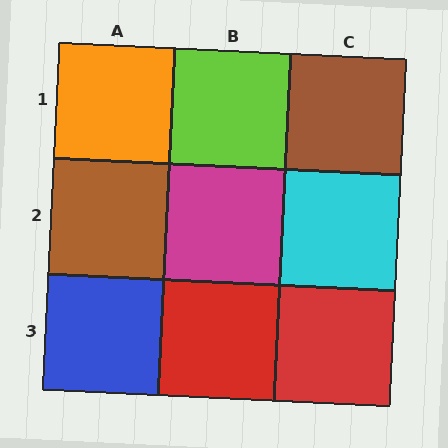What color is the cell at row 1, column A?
Orange.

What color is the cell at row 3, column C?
Red.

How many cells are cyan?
1 cell is cyan.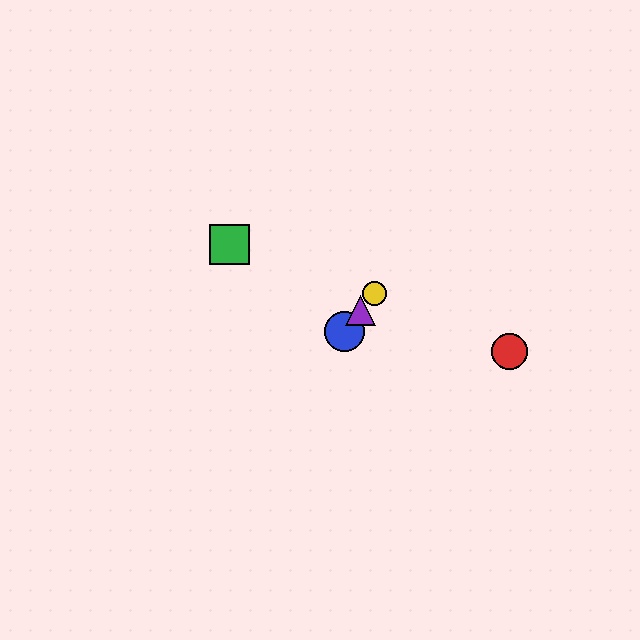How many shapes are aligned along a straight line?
3 shapes (the blue circle, the yellow circle, the purple triangle) are aligned along a straight line.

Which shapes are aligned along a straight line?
The blue circle, the yellow circle, the purple triangle are aligned along a straight line.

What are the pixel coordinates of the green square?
The green square is at (230, 245).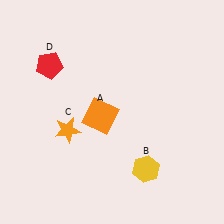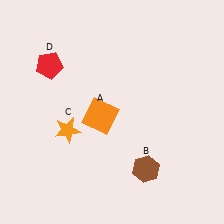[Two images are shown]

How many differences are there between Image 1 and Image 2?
There is 1 difference between the two images.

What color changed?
The hexagon (B) changed from yellow in Image 1 to brown in Image 2.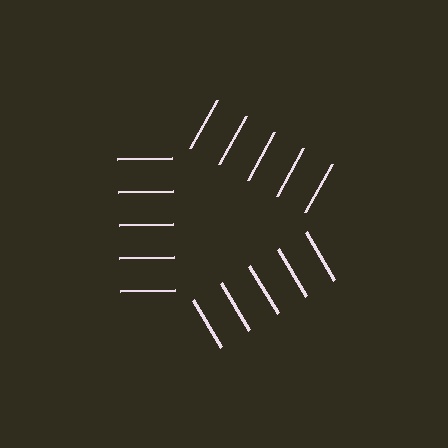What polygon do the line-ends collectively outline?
An illusory triangle — the line segments terminate on its edges but no continuous stroke is drawn.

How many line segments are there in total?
15 — 5 along each of the 3 edges.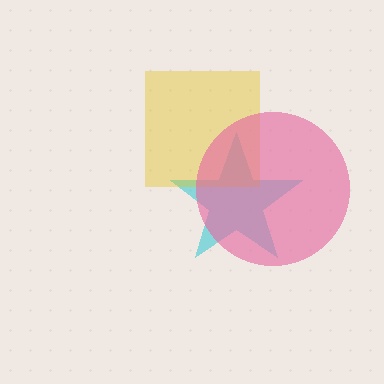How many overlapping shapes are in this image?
There are 3 overlapping shapes in the image.